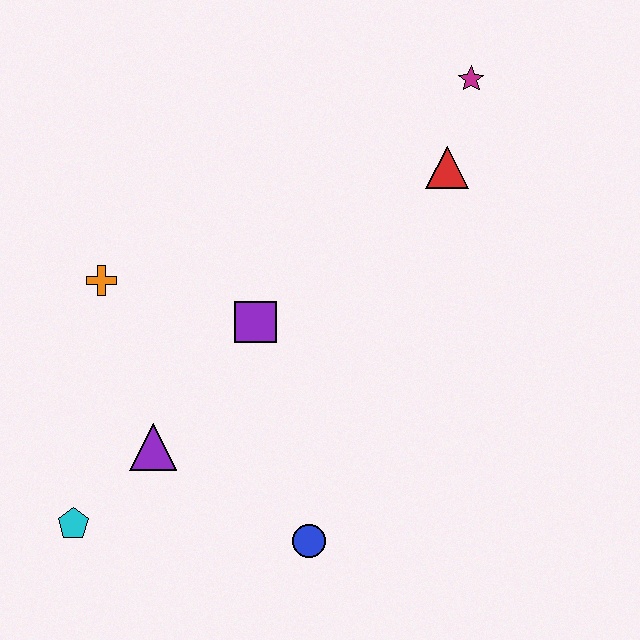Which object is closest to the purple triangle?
The cyan pentagon is closest to the purple triangle.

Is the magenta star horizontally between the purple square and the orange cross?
No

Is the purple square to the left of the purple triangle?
No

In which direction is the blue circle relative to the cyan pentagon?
The blue circle is to the right of the cyan pentagon.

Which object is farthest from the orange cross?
The magenta star is farthest from the orange cross.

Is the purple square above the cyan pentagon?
Yes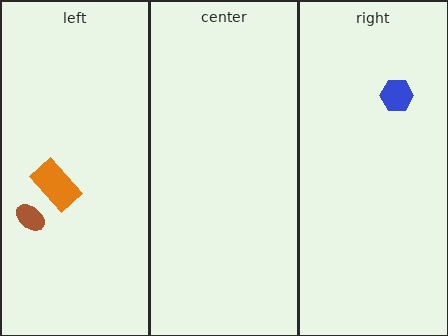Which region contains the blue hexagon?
The right region.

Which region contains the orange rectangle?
The left region.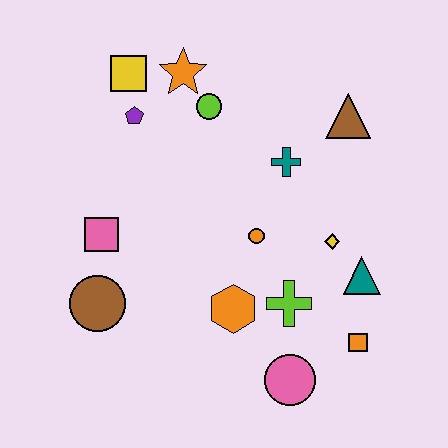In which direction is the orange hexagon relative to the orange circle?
The orange hexagon is below the orange circle.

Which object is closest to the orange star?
The lime circle is closest to the orange star.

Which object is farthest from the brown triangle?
The brown circle is farthest from the brown triangle.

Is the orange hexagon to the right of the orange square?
No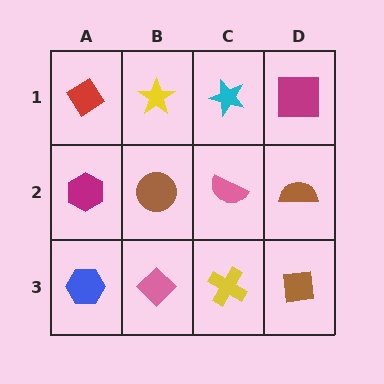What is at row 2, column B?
A brown circle.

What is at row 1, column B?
A yellow star.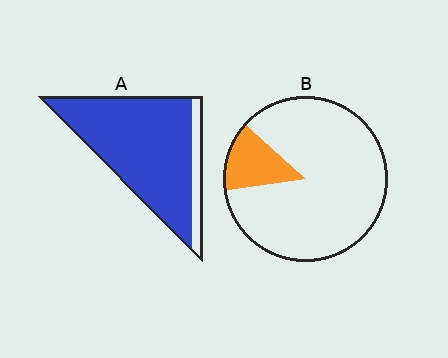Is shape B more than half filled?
No.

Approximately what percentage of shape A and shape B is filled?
A is approximately 85% and B is approximately 15%.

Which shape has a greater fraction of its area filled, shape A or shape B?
Shape A.